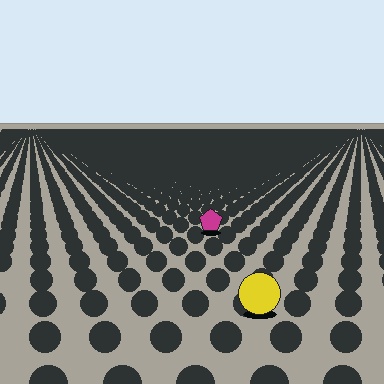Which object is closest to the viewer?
The yellow circle is closest. The texture marks near it are larger and more spread out.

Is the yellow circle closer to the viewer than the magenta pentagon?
Yes. The yellow circle is closer — you can tell from the texture gradient: the ground texture is coarser near it.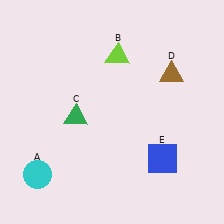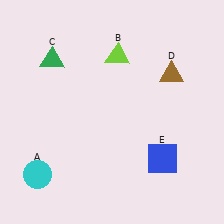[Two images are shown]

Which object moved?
The green triangle (C) moved up.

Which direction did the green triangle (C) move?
The green triangle (C) moved up.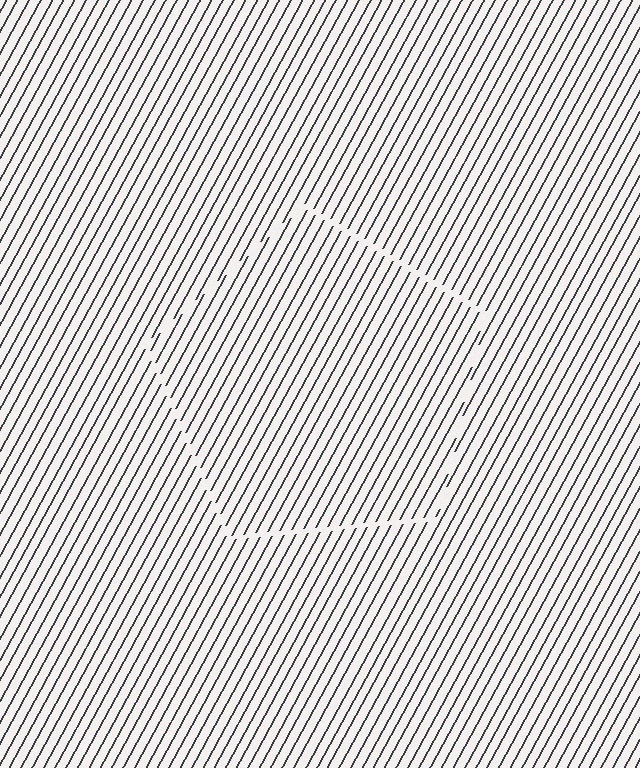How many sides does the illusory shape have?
5 sides — the line-ends trace a pentagon.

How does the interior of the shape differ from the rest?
The interior of the shape contains the same grating, shifted by half a period — the contour is defined by the phase discontinuity where line-ends from the inner and outer gratings abut.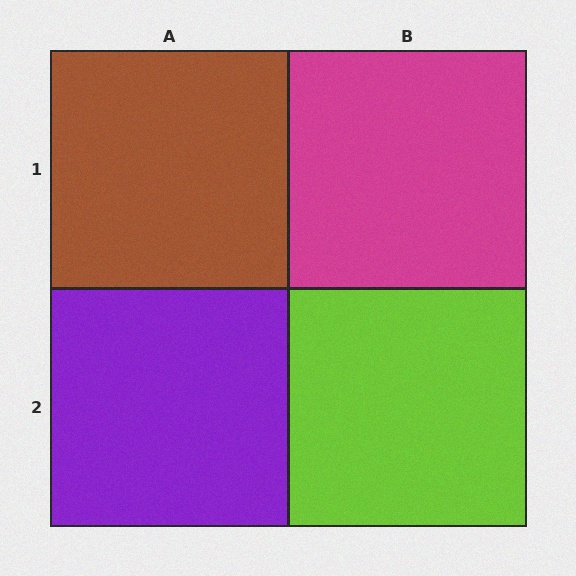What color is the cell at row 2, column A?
Purple.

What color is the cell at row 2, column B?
Lime.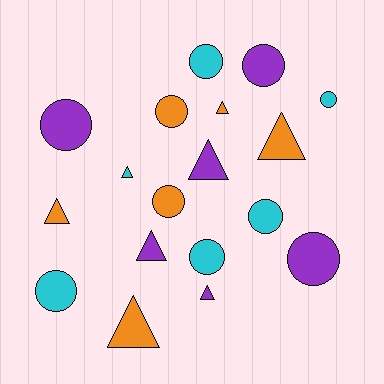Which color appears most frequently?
Orange, with 6 objects.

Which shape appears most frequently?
Circle, with 10 objects.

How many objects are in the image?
There are 18 objects.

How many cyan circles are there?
There are 5 cyan circles.